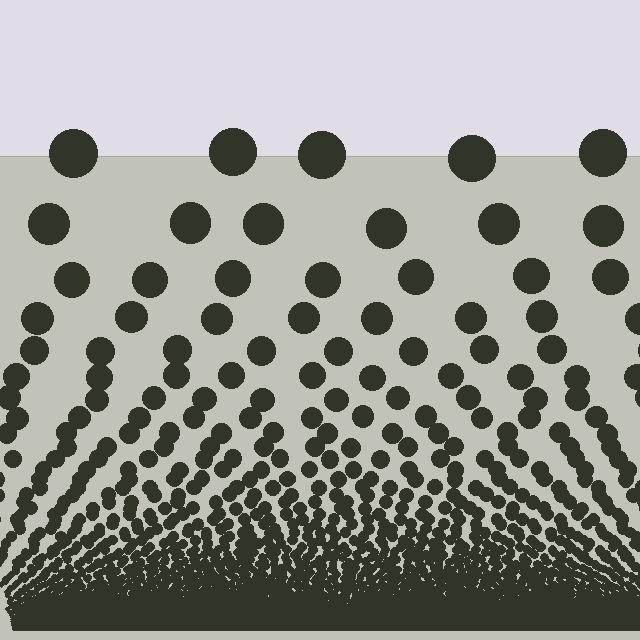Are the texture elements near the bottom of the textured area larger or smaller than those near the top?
Smaller. The gradient is inverted — elements near the bottom are smaller and denser.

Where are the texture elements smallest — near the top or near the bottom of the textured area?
Near the bottom.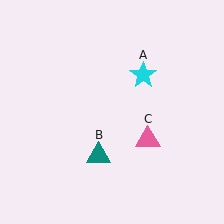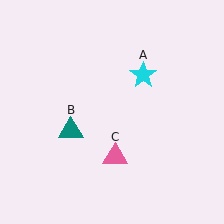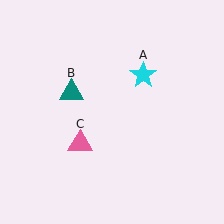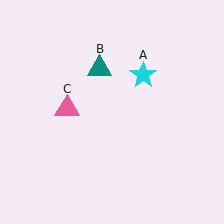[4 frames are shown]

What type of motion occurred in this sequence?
The teal triangle (object B), pink triangle (object C) rotated clockwise around the center of the scene.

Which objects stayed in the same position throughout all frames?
Cyan star (object A) remained stationary.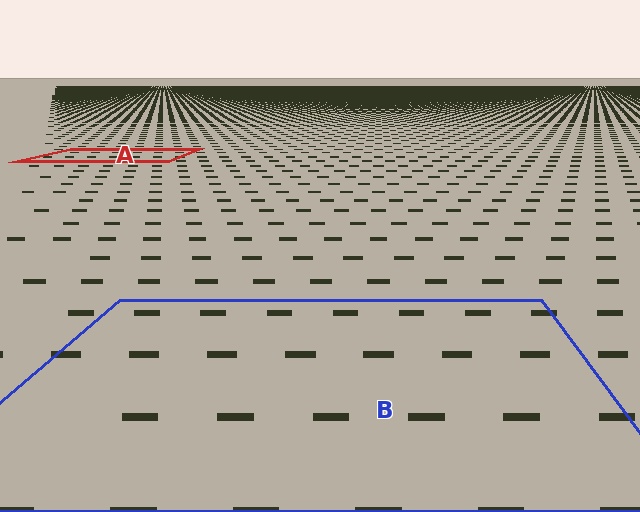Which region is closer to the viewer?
Region B is closer. The texture elements there are larger and more spread out.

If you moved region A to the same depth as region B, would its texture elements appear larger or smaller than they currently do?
They would appear larger. At a closer depth, the same texture elements are projected at a bigger on-screen size.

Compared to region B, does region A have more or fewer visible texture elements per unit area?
Region A has more texture elements per unit area — they are packed more densely because it is farther away.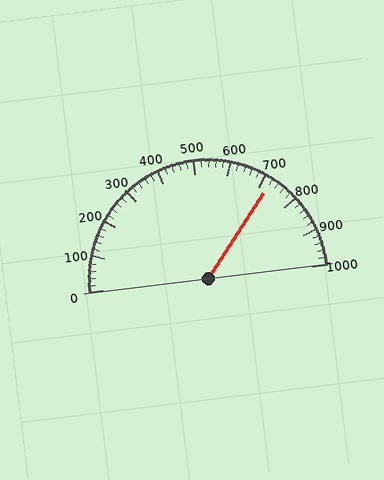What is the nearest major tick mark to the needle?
The nearest major tick mark is 700.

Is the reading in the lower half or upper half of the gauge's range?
The reading is in the upper half of the range (0 to 1000).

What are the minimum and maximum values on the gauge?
The gauge ranges from 0 to 1000.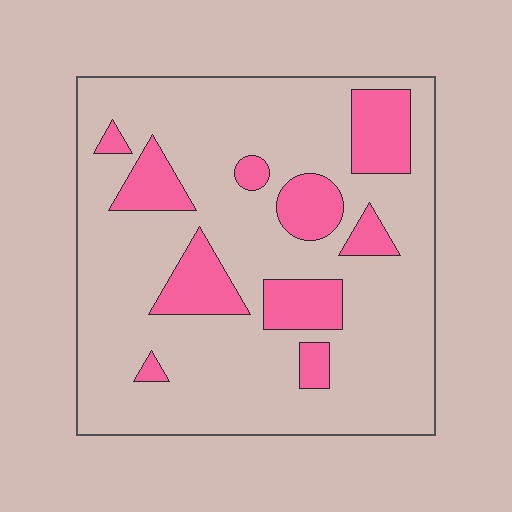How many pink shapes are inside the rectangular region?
10.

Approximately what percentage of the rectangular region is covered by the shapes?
Approximately 20%.